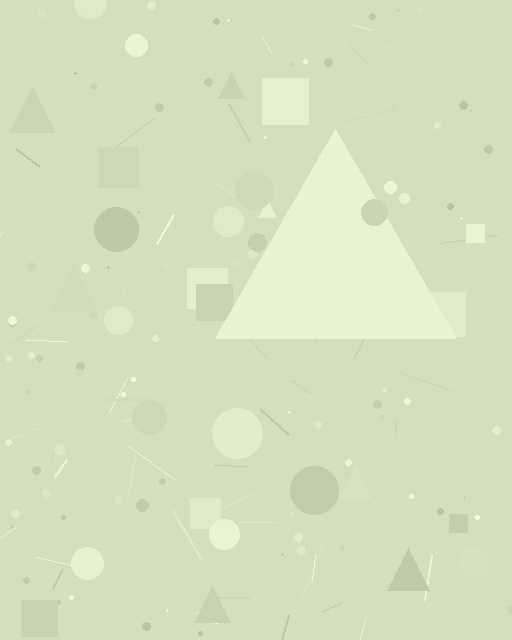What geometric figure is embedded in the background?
A triangle is embedded in the background.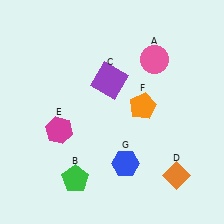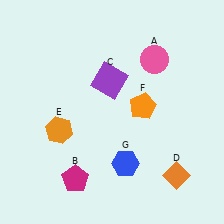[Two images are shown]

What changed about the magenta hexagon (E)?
In Image 1, E is magenta. In Image 2, it changed to orange.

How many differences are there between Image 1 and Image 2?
There are 2 differences between the two images.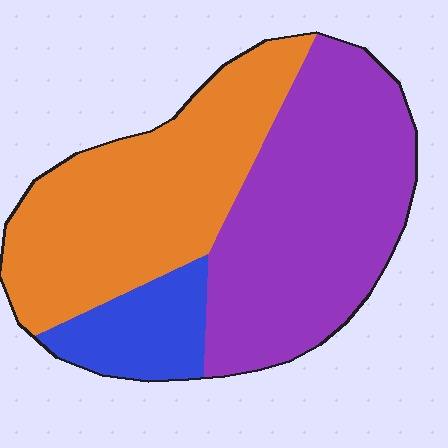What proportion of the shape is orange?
Orange takes up about two fifths (2/5) of the shape.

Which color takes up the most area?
Purple, at roughly 45%.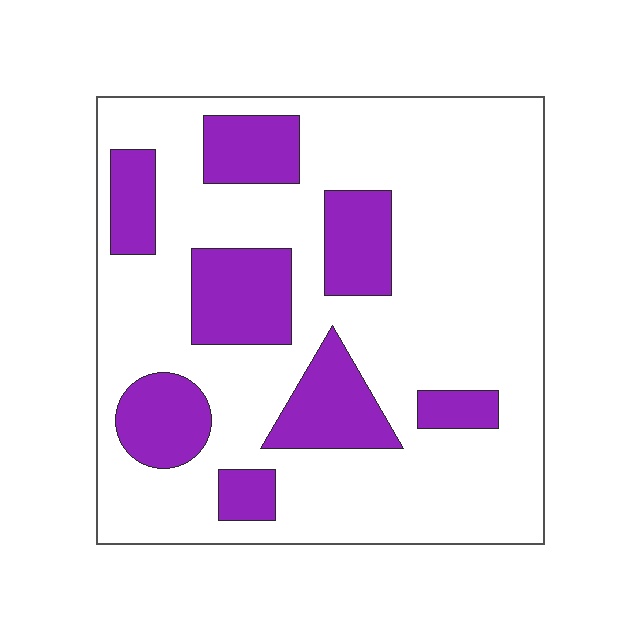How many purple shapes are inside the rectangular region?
8.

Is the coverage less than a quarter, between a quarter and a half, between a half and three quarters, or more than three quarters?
Between a quarter and a half.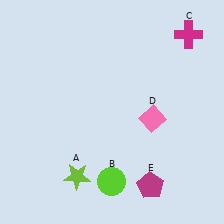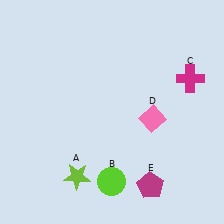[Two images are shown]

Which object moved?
The magenta cross (C) moved down.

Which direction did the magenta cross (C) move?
The magenta cross (C) moved down.